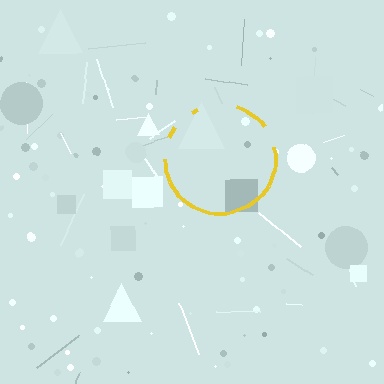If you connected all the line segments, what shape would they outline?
They would outline a circle.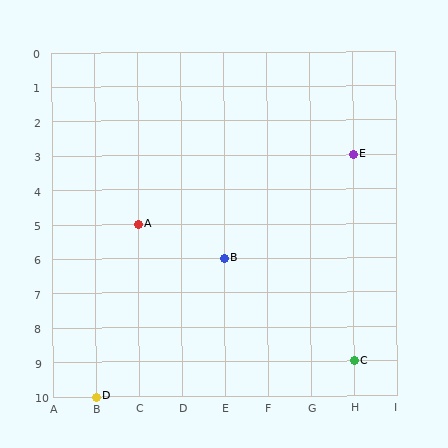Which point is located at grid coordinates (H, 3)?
Point E is at (H, 3).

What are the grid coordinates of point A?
Point A is at grid coordinates (C, 5).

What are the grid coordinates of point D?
Point D is at grid coordinates (B, 10).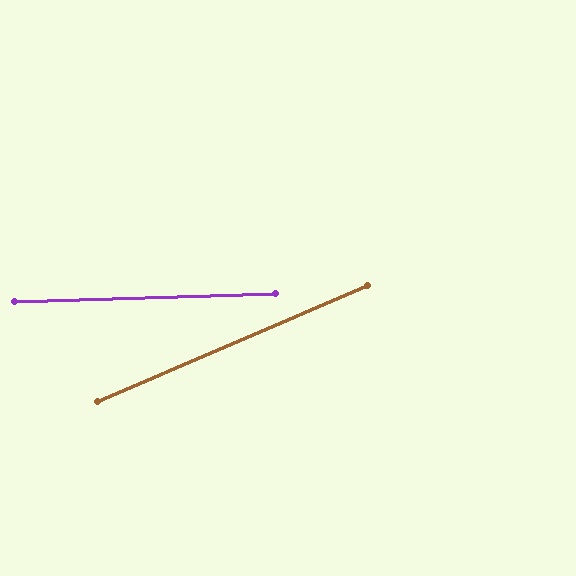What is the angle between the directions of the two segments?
Approximately 22 degrees.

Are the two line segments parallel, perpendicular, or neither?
Neither parallel nor perpendicular — they differ by about 22°.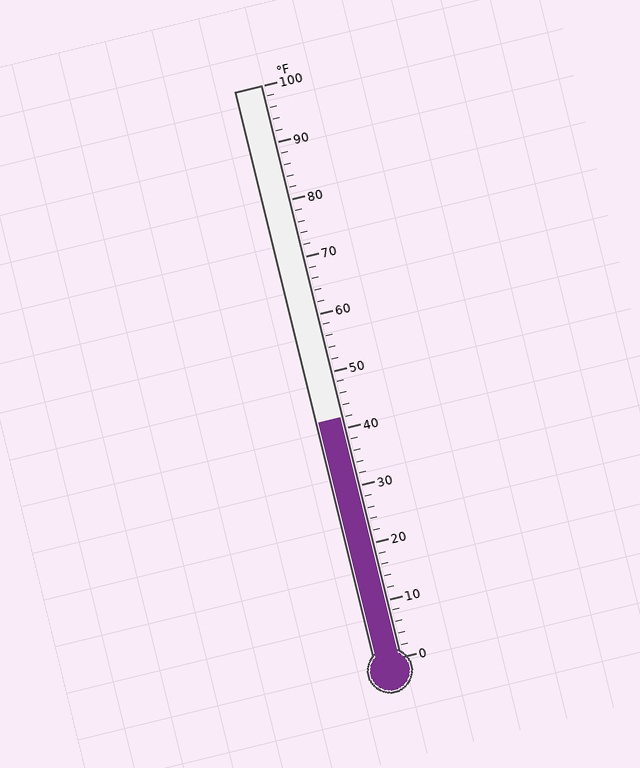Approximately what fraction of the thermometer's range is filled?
The thermometer is filled to approximately 40% of its range.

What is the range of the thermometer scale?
The thermometer scale ranges from 0°F to 100°F.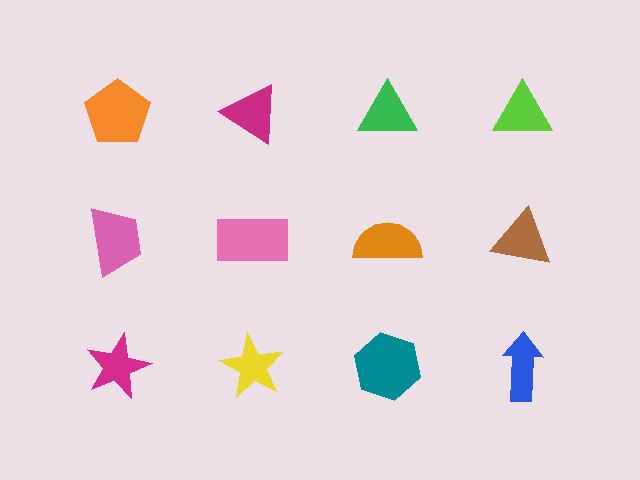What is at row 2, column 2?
A pink rectangle.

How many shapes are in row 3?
4 shapes.